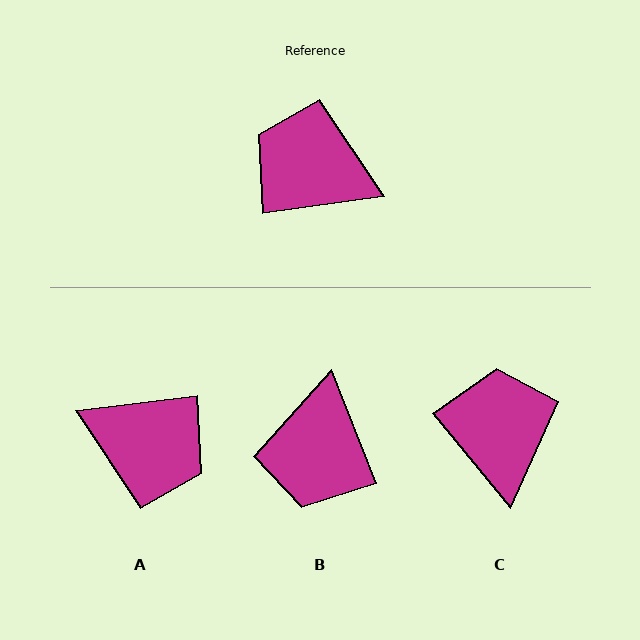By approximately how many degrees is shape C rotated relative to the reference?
Approximately 59 degrees clockwise.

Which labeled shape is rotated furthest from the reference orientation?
A, about 179 degrees away.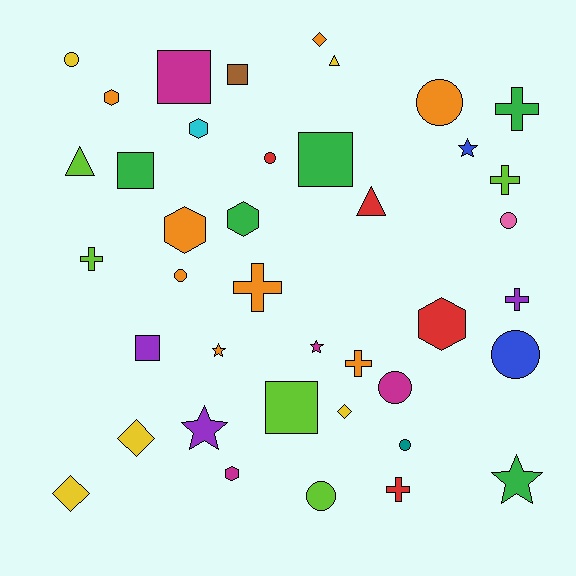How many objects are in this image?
There are 40 objects.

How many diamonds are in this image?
There are 4 diamonds.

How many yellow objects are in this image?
There are 5 yellow objects.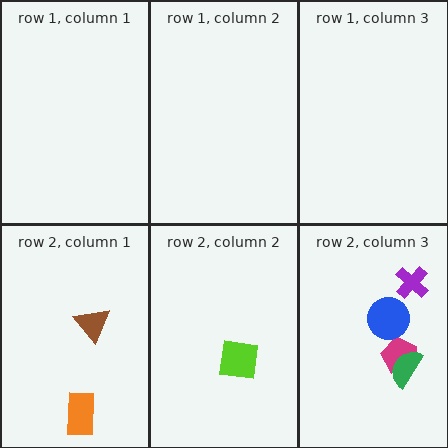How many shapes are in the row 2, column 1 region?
2.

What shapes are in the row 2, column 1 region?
The brown triangle, the orange rectangle.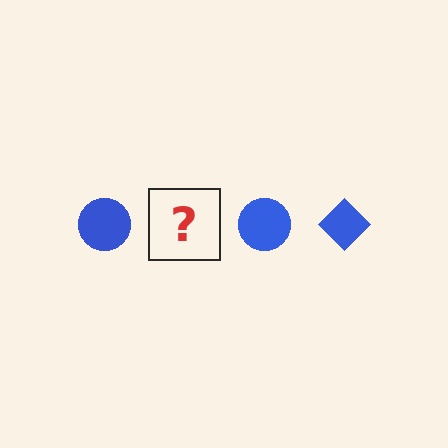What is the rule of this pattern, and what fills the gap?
The rule is that the pattern cycles through circle, diamond shapes in blue. The gap should be filled with a blue diamond.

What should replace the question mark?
The question mark should be replaced with a blue diamond.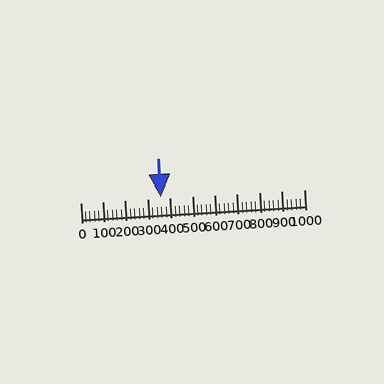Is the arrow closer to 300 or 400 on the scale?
The arrow is closer to 400.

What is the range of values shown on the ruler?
The ruler shows values from 0 to 1000.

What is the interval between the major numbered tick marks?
The major tick marks are spaced 100 units apart.